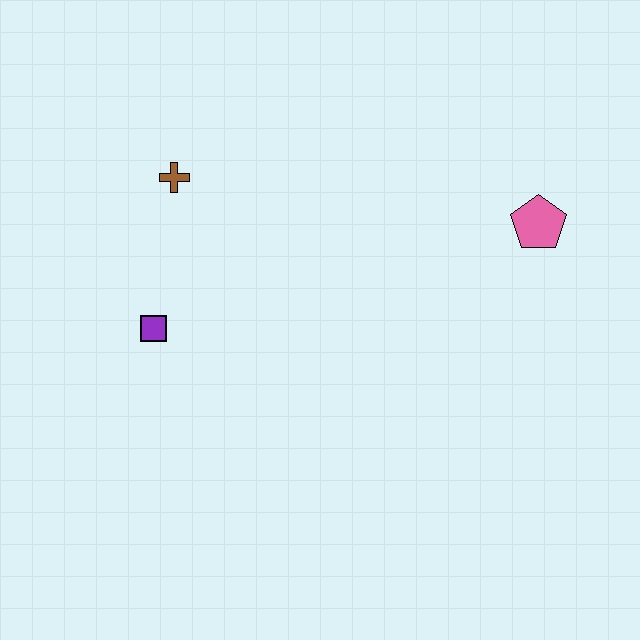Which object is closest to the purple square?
The brown cross is closest to the purple square.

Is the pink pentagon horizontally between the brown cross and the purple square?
No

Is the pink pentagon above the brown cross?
No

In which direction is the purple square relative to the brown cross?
The purple square is below the brown cross.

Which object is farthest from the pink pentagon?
The purple square is farthest from the pink pentagon.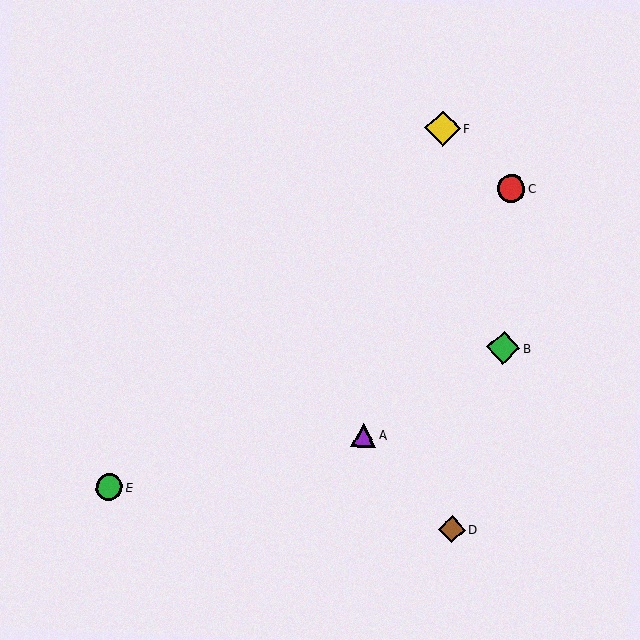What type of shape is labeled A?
Shape A is a purple triangle.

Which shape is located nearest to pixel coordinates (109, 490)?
The green circle (labeled E) at (109, 487) is nearest to that location.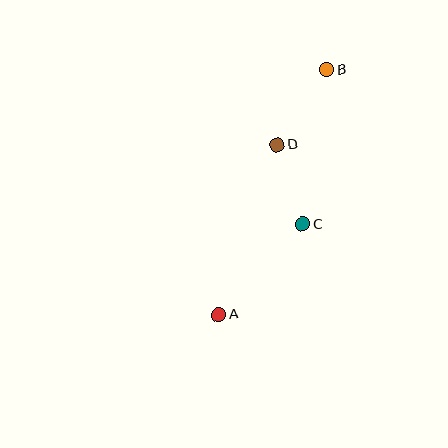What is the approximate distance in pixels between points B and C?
The distance between B and C is approximately 156 pixels.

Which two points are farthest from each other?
Points A and B are farthest from each other.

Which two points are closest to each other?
Points C and D are closest to each other.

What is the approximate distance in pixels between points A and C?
The distance between A and C is approximately 123 pixels.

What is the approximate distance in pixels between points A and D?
The distance between A and D is approximately 179 pixels.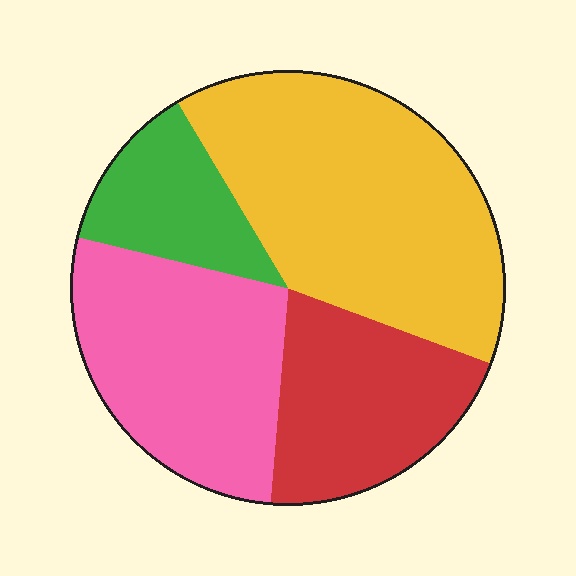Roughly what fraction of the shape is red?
Red covers about 20% of the shape.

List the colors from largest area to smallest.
From largest to smallest: yellow, pink, red, green.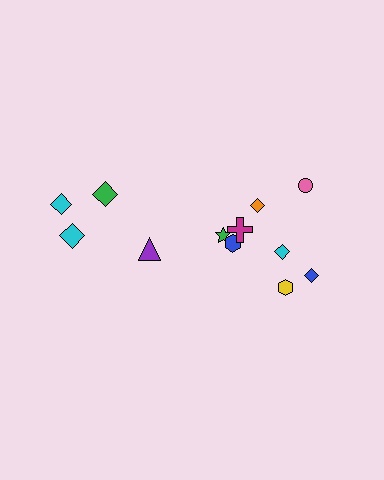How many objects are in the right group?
There are 8 objects.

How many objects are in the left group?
There are 4 objects.